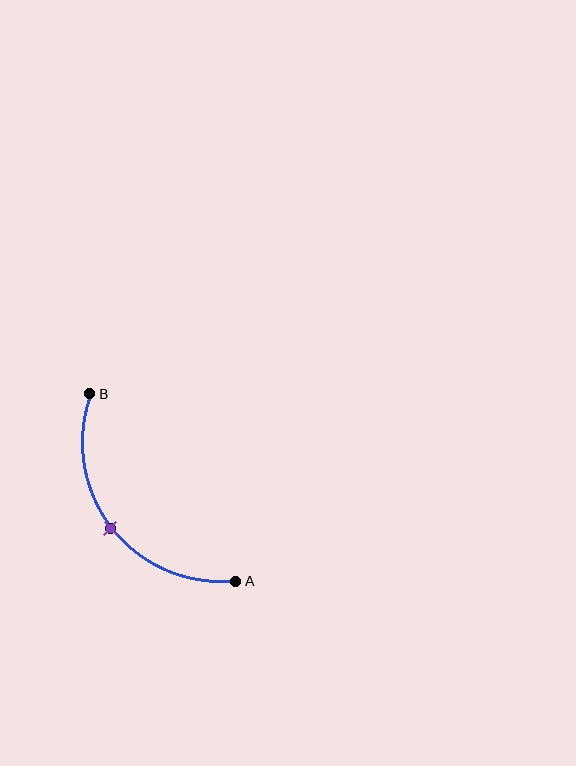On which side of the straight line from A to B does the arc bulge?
The arc bulges below and to the left of the straight line connecting A and B.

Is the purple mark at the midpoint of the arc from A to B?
Yes. The purple mark lies on the arc at equal arc-length from both A and B — it is the arc midpoint.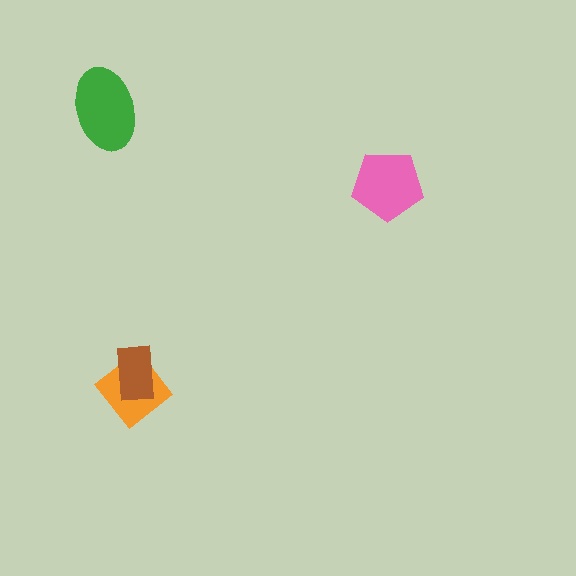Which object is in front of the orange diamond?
The brown rectangle is in front of the orange diamond.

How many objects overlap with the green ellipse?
0 objects overlap with the green ellipse.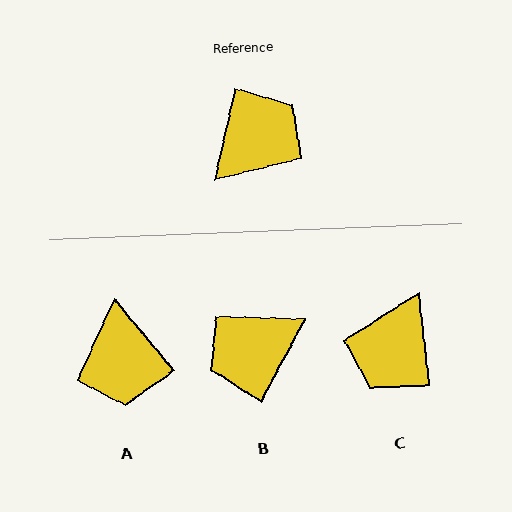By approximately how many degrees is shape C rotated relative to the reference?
Approximately 161 degrees clockwise.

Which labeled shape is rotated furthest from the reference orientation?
B, about 164 degrees away.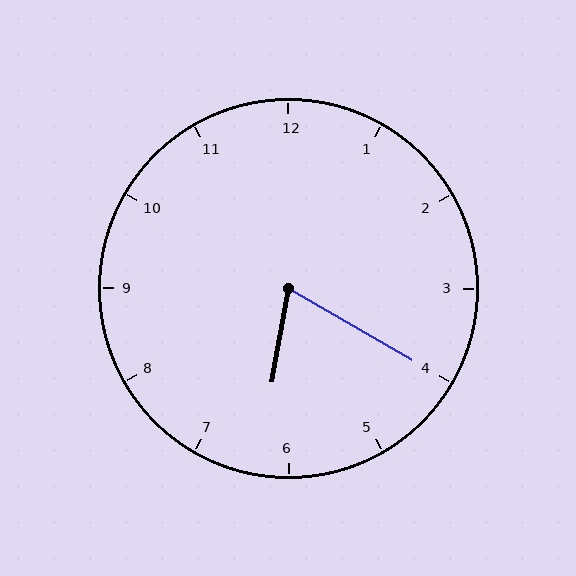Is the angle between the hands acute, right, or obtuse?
It is acute.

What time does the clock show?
6:20.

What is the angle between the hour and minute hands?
Approximately 70 degrees.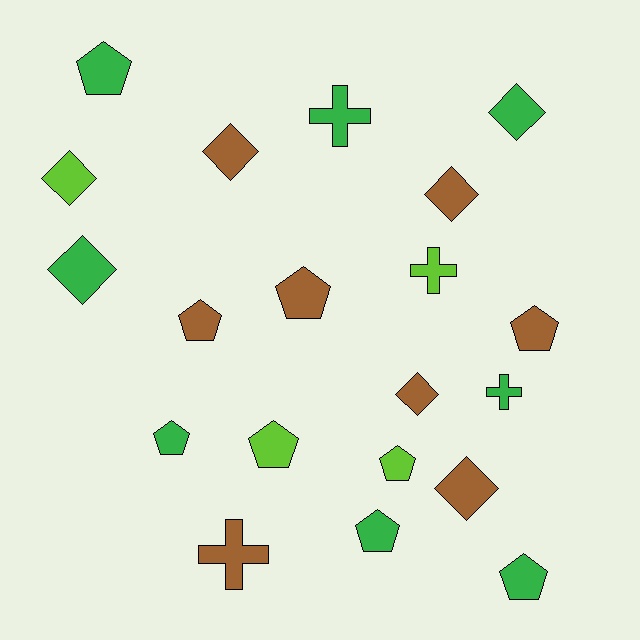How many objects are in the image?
There are 20 objects.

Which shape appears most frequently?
Pentagon, with 9 objects.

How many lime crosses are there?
There is 1 lime cross.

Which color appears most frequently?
Green, with 8 objects.